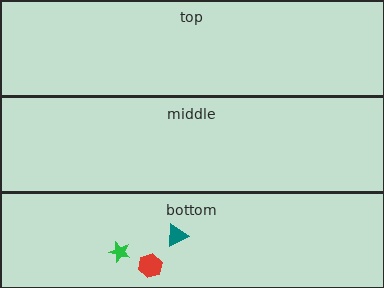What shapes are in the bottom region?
The red hexagon, the green star, the teal triangle.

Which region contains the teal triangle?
The bottom region.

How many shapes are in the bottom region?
3.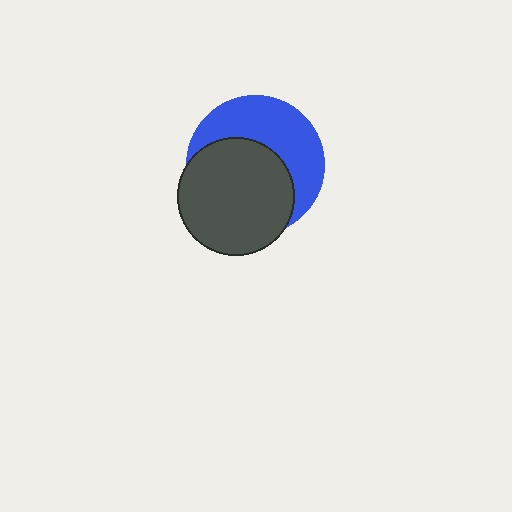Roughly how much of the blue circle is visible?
About half of it is visible (roughly 46%).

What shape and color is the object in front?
The object in front is a dark gray circle.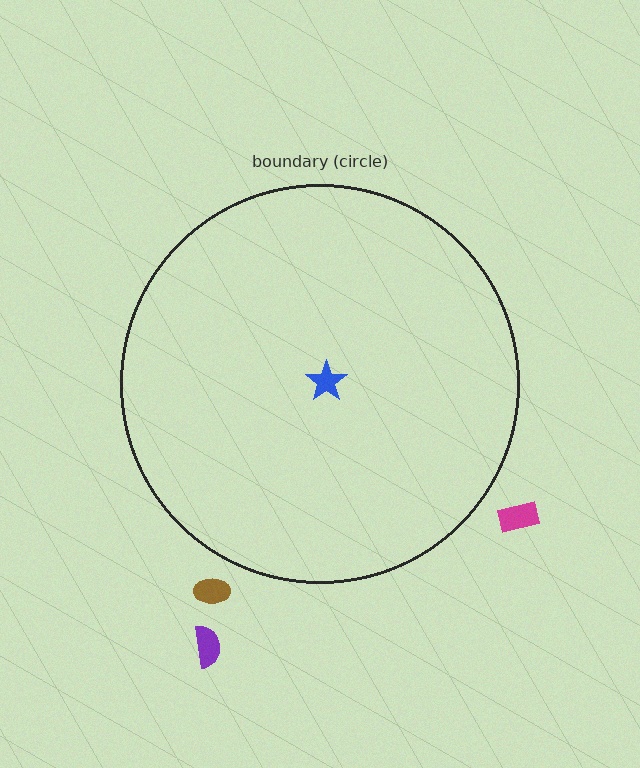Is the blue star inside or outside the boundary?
Inside.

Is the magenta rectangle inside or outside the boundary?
Outside.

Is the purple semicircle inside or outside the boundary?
Outside.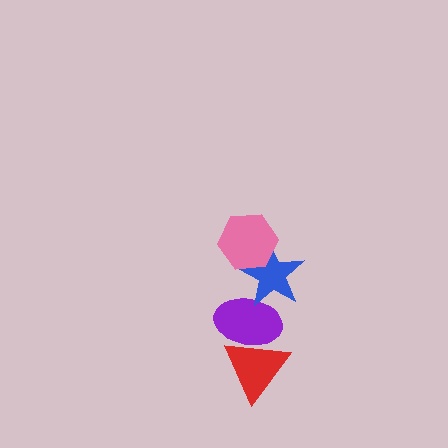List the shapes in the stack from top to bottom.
From top to bottom: the pink hexagon, the blue star, the purple ellipse, the red triangle.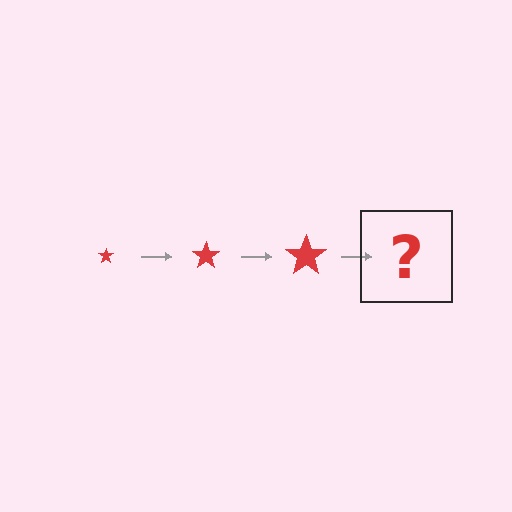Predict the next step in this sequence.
The next step is a red star, larger than the previous one.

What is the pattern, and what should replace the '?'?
The pattern is that the star gets progressively larger each step. The '?' should be a red star, larger than the previous one.